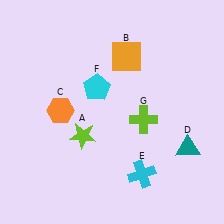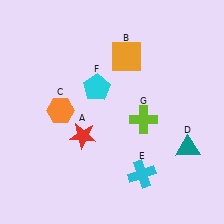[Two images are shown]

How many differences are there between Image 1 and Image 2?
There is 1 difference between the two images.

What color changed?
The star (A) changed from lime in Image 1 to red in Image 2.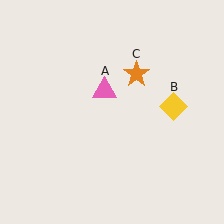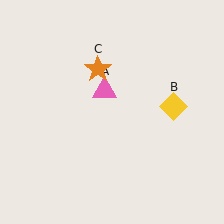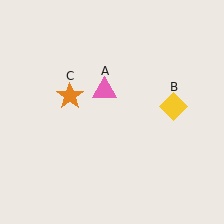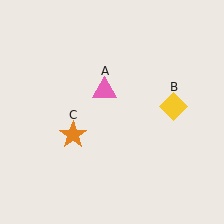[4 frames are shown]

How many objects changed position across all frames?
1 object changed position: orange star (object C).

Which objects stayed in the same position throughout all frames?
Pink triangle (object A) and yellow diamond (object B) remained stationary.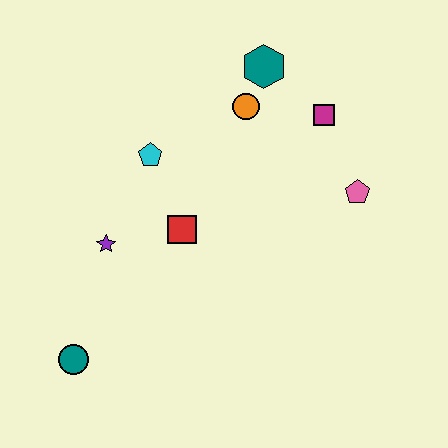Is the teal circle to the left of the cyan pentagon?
Yes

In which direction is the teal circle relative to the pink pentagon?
The teal circle is to the left of the pink pentagon.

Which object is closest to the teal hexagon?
The orange circle is closest to the teal hexagon.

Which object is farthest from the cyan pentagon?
The teal circle is farthest from the cyan pentagon.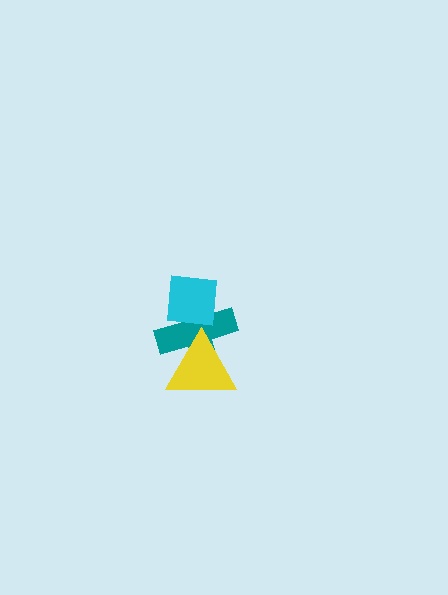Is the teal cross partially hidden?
Yes, it is partially covered by another shape.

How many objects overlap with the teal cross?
2 objects overlap with the teal cross.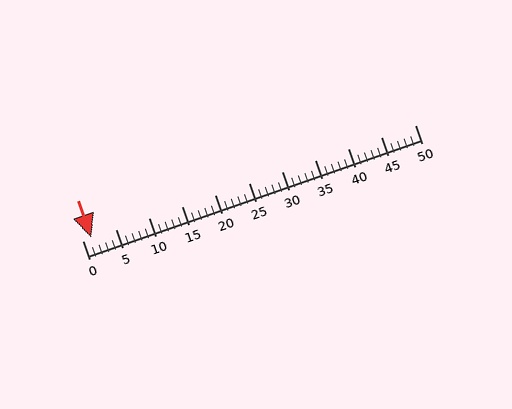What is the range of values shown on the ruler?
The ruler shows values from 0 to 50.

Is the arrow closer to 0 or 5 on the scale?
The arrow is closer to 0.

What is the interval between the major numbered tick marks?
The major tick marks are spaced 5 units apart.